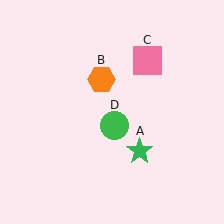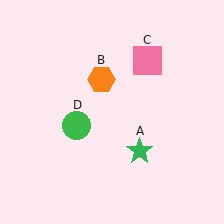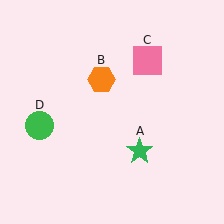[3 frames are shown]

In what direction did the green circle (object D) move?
The green circle (object D) moved left.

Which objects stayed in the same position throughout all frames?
Green star (object A) and orange hexagon (object B) and pink square (object C) remained stationary.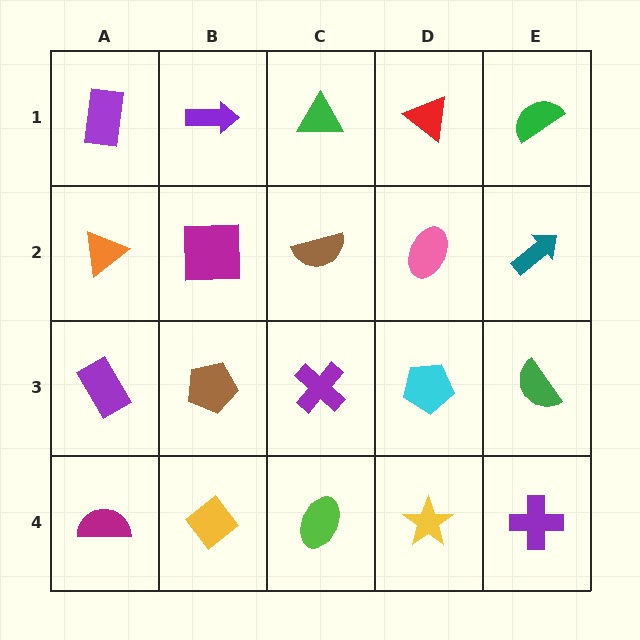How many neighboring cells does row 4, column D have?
3.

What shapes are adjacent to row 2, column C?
A green triangle (row 1, column C), a purple cross (row 3, column C), a magenta square (row 2, column B), a pink ellipse (row 2, column D).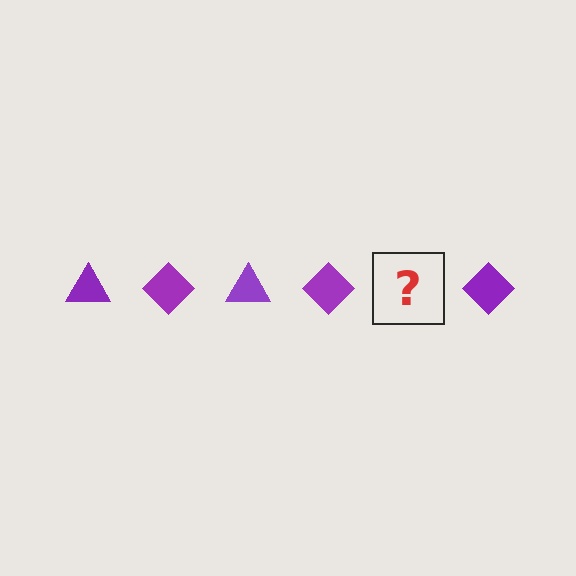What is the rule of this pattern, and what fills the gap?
The rule is that the pattern cycles through triangle, diamond shapes in purple. The gap should be filled with a purple triangle.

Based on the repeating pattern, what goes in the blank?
The blank should be a purple triangle.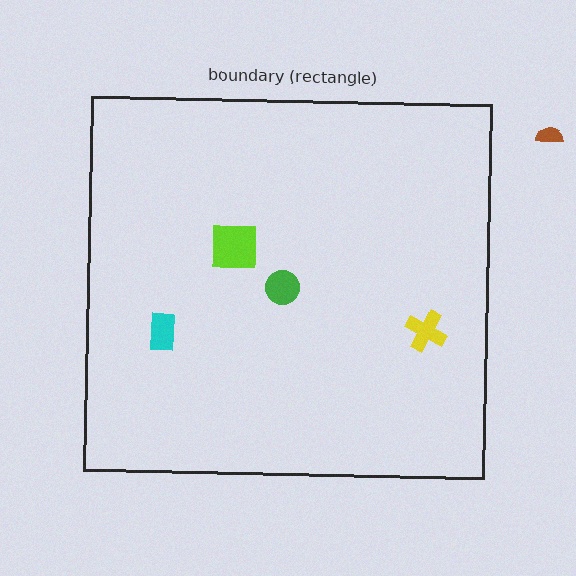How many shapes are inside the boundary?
4 inside, 1 outside.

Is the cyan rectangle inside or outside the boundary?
Inside.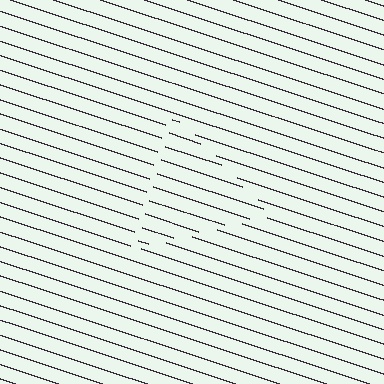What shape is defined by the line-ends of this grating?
An illusory triangle. The interior of the shape contains the same grating, shifted by half a period — the contour is defined by the phase discontinuity where line-ends from the inner and outer gratings abut.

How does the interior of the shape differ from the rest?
The interior of the shape contains the same grating, shifted by half a period — the contour is defined by the phase discontinuity where line-ends from the inner and outer gratings abut.